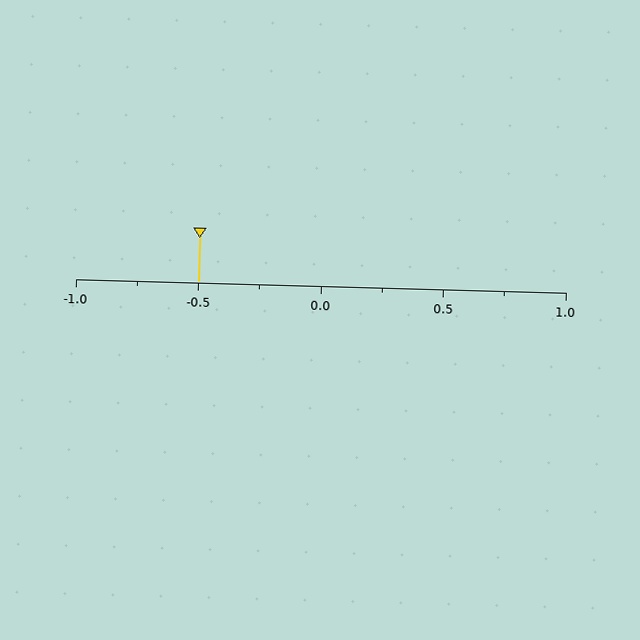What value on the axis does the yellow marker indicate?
The marker indicates approximately -0.5.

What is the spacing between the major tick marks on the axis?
The major ticks are spaced 0.5 apart.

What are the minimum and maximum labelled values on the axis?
The axis runs from -1.0 to 1.0.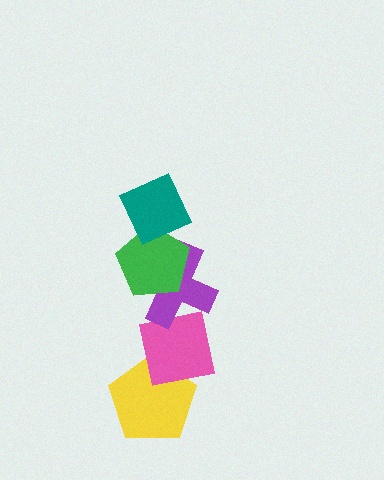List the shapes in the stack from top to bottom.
From top to bottom: the teal diamond, the green pentagon, the purple cross, the pink square, the yellow pentagon.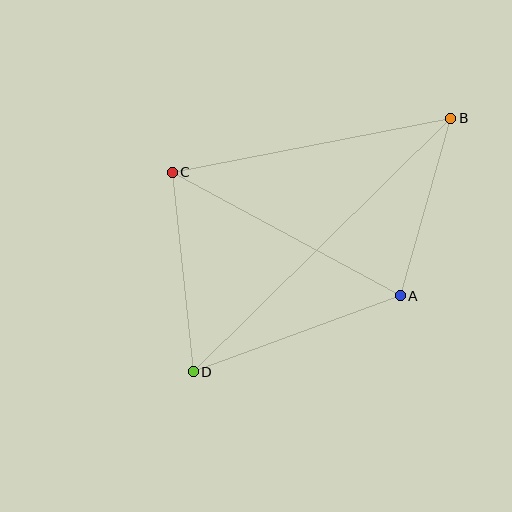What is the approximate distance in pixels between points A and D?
The distance between A and D is approximately 221 pixels.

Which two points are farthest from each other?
Points B and D are farthest from each other.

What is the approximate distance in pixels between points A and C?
The distance between A and C is approximately 260 pixels.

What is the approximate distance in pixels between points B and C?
The distance between B and C is approximately 284 pixels.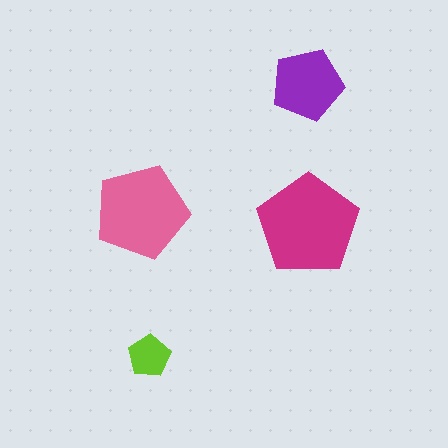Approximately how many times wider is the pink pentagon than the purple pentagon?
About 1.5 times wider.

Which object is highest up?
The purple pentagon is topmost.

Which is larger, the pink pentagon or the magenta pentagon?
The magenta one.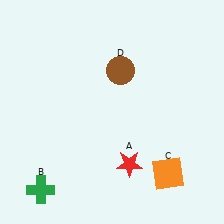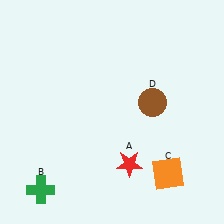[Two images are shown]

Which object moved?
The brown circle (D) moved right.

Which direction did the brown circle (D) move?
The brown circle (D) moved right.